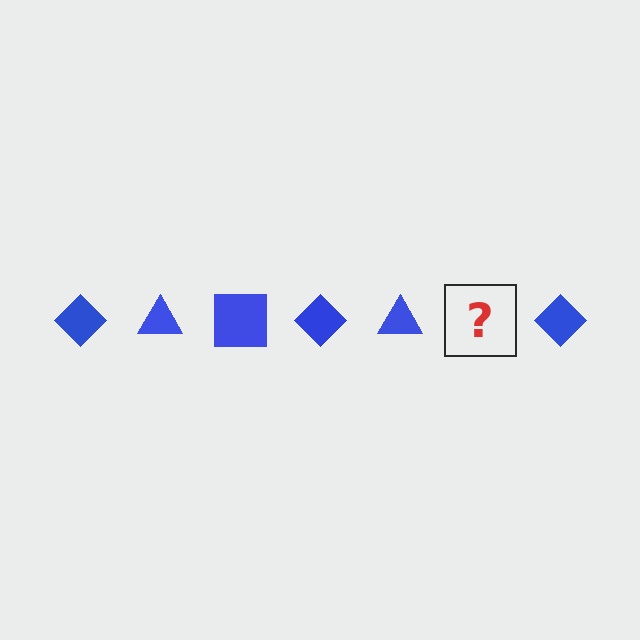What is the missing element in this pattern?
The missing element is a blue square.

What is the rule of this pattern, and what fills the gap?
The rule is that the pattern cycles through diamond, triangle, square shapes in blue. The gap should be filled with a blue square.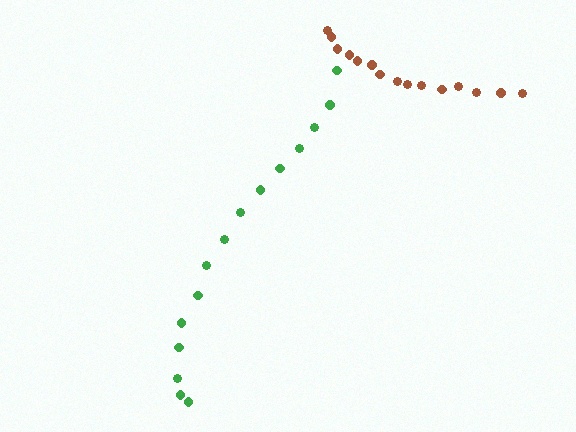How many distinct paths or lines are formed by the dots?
There are 2 distinct paths.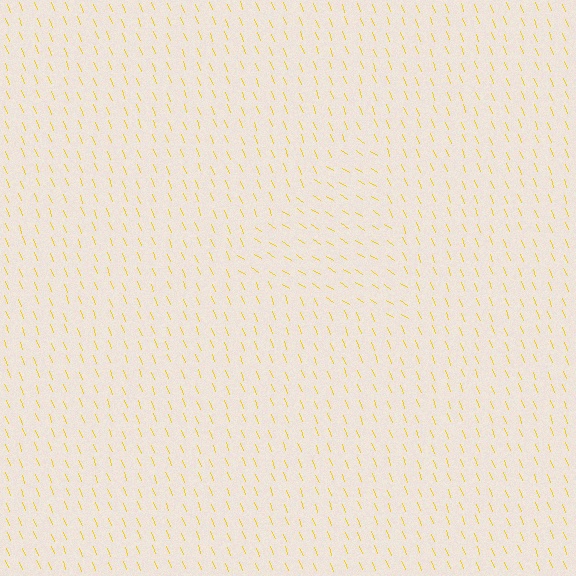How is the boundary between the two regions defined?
The boundary is defined purely by a change in line orientation (approximately 35 degrees difference). All lines are the same color and thickness.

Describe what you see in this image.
The image is filled with small yellow line segments. A triangle region in the image has lines oriented differently from the surrounding lines, creating a visible texture boundary.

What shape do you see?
I see a triangle.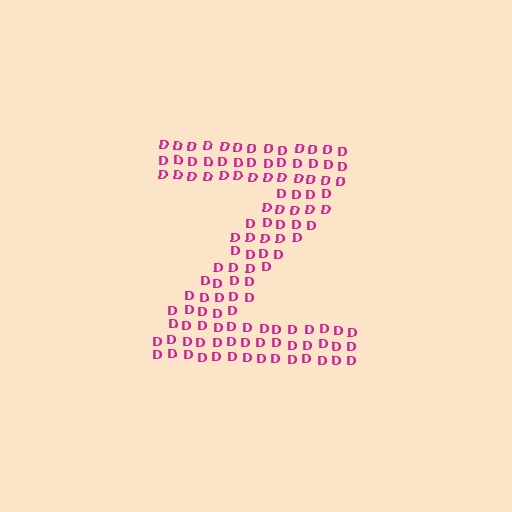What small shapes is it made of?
It is made of small letter D's.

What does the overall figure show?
The overall figure shows the letter Z.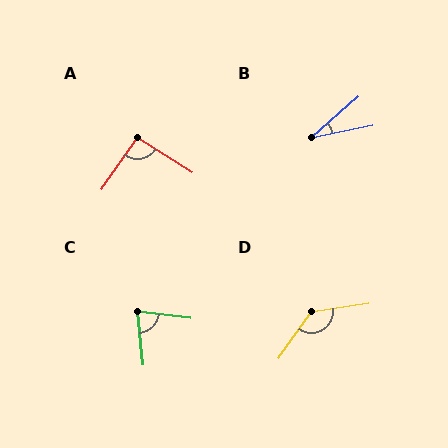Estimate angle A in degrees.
Approximately 93 degrees.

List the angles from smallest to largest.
B (29°), C (77°), A (93°), D (134°).